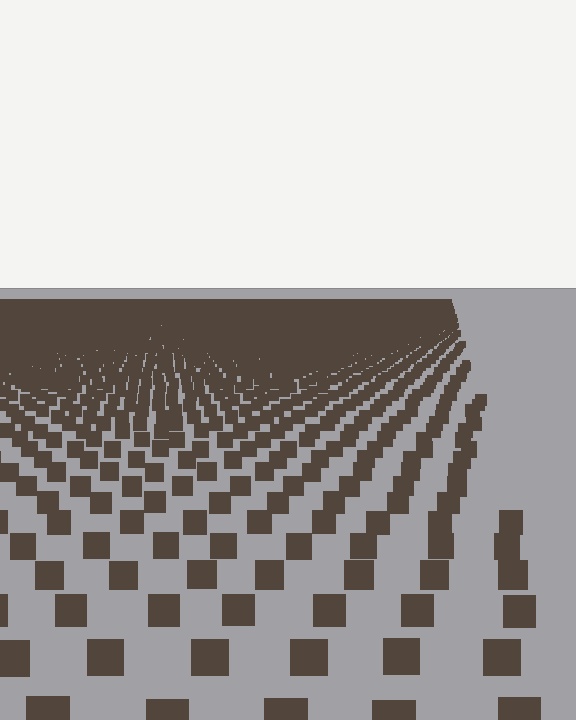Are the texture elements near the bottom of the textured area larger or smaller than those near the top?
Larger. Near the bottom, elements are closer to the viewer and appear at a bigger on-screen size.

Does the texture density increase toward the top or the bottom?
Density increases toward the top.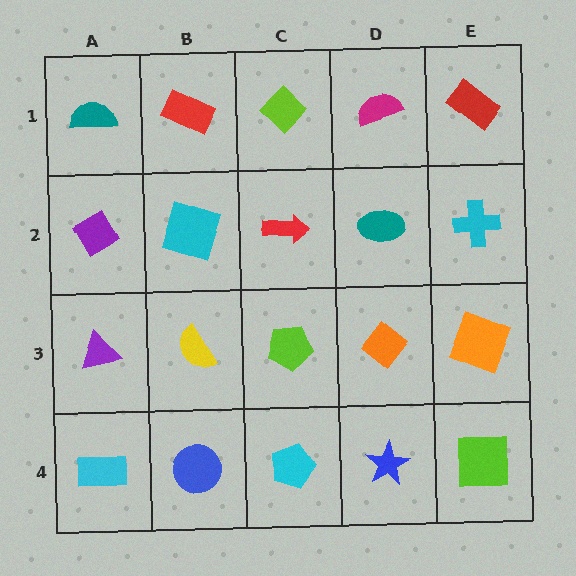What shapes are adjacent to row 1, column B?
A cyan square (row 2, column B), a teal semicircle (row 1, column A), a lime diamond (row 1, column C).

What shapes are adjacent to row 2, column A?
A teal semicircle (row 1, column A), a purple triangle (row 3, column A), a cyan square (row 2, column B).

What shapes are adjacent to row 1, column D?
A teal ellipse (row 2, column D), a lime diamond (row 1, column C), a red rectangle (row 1, column E).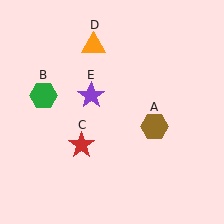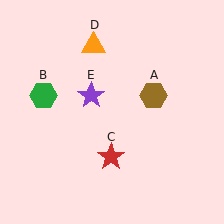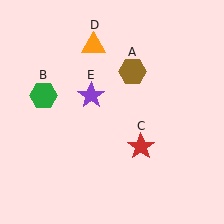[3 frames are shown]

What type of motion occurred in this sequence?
The brown hexagon (object A), red star (object C) rotated counterclockwise around the center of the scene.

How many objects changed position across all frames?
2 objects changed position: brown hexagon (object A), red star (object C).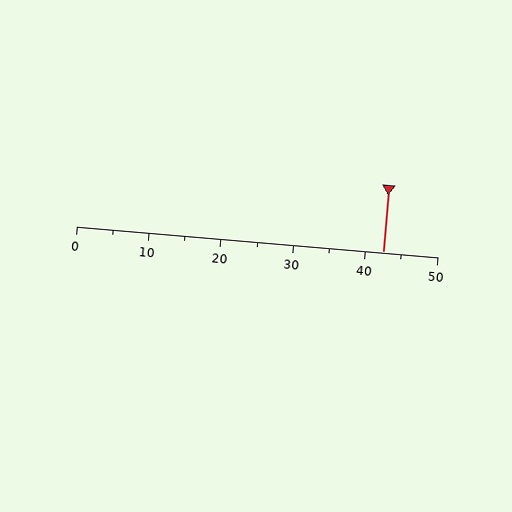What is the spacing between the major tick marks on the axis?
The major ticks are spaced 10 apart.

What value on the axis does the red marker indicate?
The marker indicates approximately 42.5.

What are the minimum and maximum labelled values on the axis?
The axis runs from 0 to 50.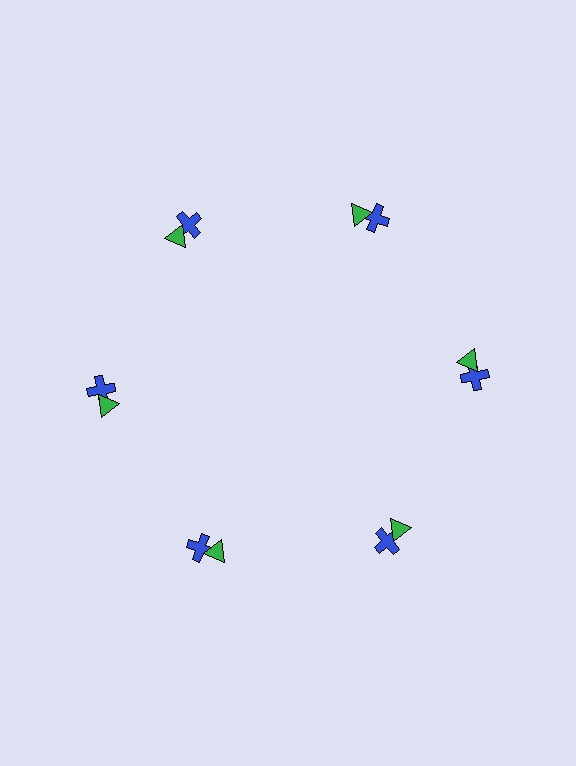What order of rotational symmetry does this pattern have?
This pattern has 6-fold rotational symmetry.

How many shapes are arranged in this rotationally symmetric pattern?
There are 12 shapes, arranged in 6 groups of 2.